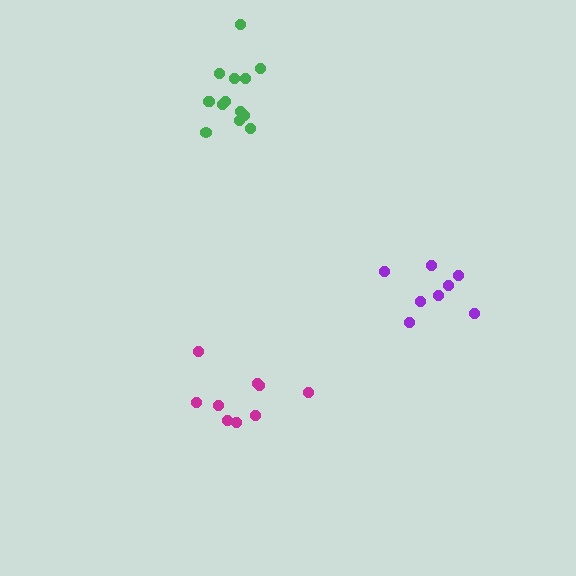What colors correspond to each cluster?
The clusters are colored: magenta, purple, green.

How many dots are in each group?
Group 1: 9 dots, Group 2: 8 dots, Group 3: 14 dots (31 total).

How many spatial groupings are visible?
There are 3 spatial groupings.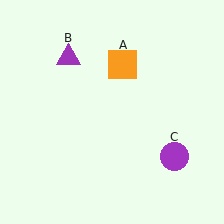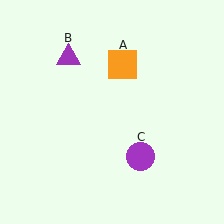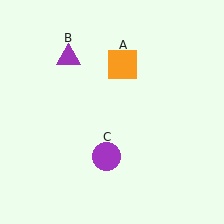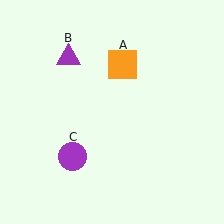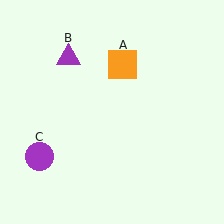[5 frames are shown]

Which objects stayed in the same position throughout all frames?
Orange square (object A) and purple triangle (object B) remained stationary.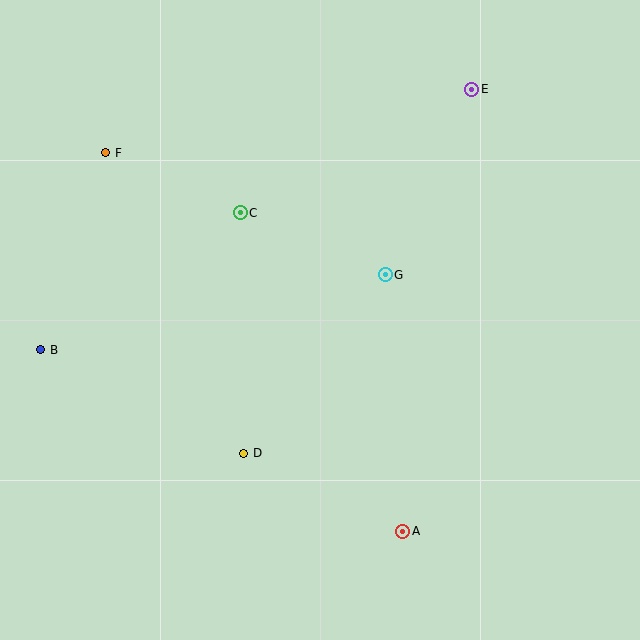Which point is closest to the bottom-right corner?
Point A is closest to the bottom-right corner.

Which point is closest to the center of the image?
Point G at (385, 275) is closest to the center.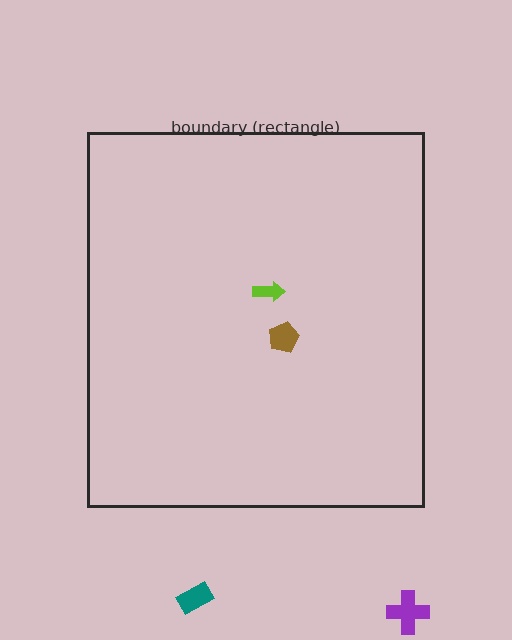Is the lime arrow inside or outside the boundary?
Inside.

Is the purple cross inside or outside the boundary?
Outside.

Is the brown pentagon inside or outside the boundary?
Inside.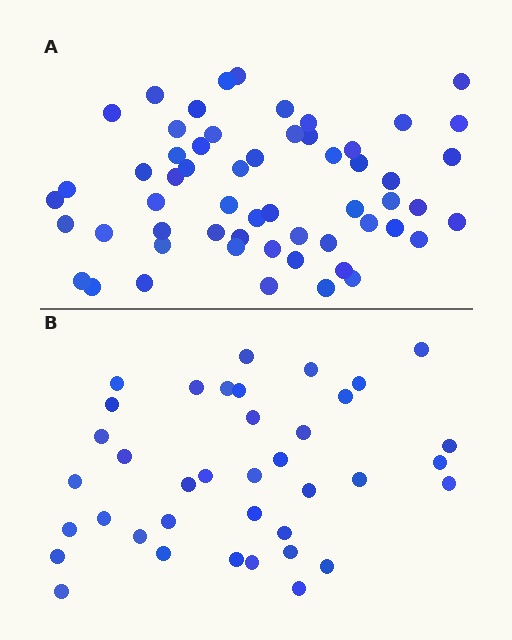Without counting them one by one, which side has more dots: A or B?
Region A (the top region) has more dots.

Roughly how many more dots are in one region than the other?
Region A has approximately 20 more dots than region B.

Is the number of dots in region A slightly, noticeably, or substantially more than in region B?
Region A has substantially more. The ratio is roughly 1.5 to 1.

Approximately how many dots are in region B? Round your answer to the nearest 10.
About 40 dots. (The exact count is 38, which rounds to 40.)